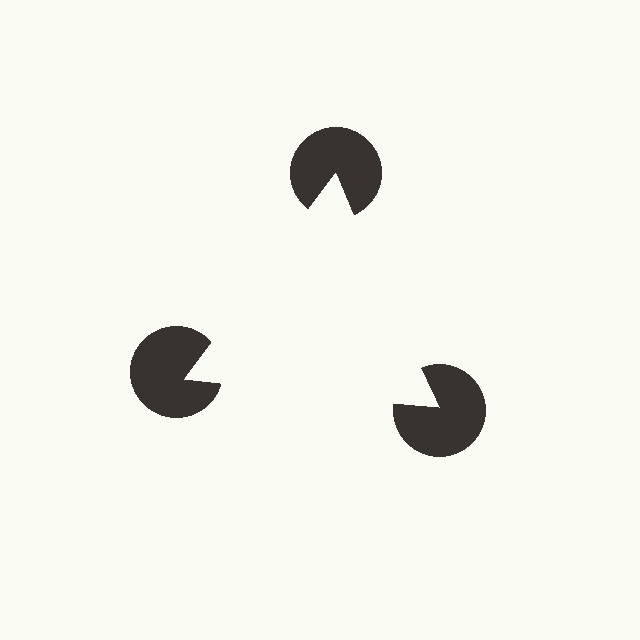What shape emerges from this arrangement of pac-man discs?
An illusory triangle — its edges are inferred from the aligned wedge cuts in the pac-man discs, not physically drawn.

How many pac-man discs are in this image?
There are 3 — one at each vertex of the illusory triangle.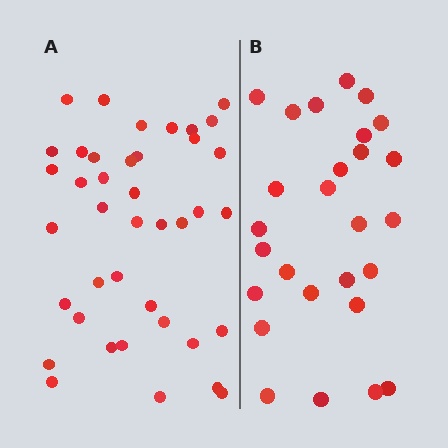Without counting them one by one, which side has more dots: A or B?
Region A (the left region) has more dots.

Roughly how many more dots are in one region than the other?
Region A has approximately 15 more dots than region B.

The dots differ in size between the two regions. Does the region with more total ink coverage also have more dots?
No. Region B has more total ink coverage because its dots are larger, but region A actually contains more individual dots. Total area can be misleading — the number of items is what matters here.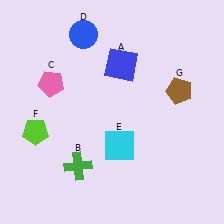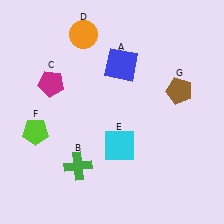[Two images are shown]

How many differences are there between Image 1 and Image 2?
There are 2 differences between the two images.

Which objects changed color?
C changed from pink to magenta. D changed from blue to orange.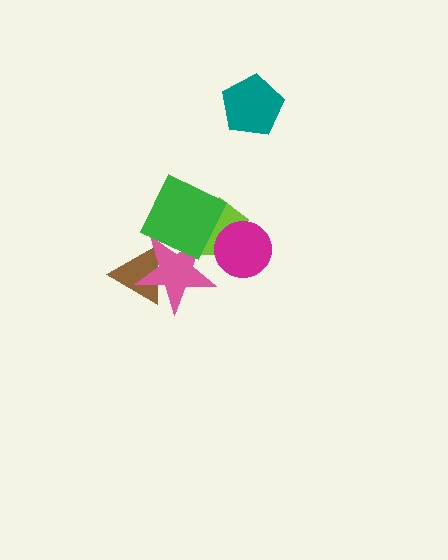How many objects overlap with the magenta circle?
1 object overlaps with the magenta circle.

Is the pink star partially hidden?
Yes, it is partially covered by another shape.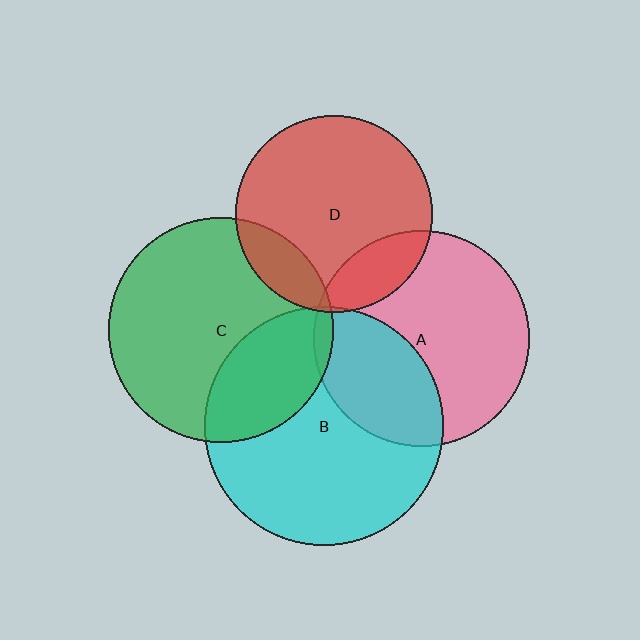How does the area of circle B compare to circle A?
Approximately 1.2 times.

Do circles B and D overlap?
Yes.